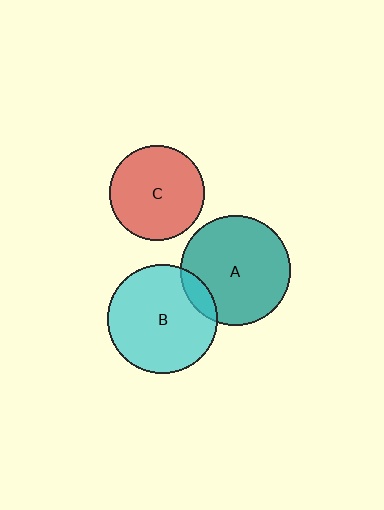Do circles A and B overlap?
Yes.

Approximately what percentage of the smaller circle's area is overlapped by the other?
Approximately 10%.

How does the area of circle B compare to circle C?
Approximately 1.3 times.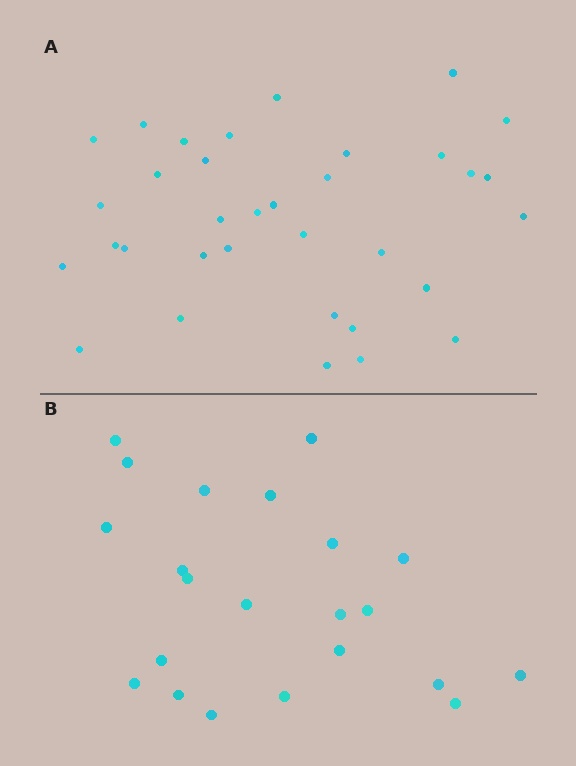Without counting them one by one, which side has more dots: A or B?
Region A (the top region) has more dots.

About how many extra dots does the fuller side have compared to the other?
Region A has roughly 12 or so more dots than region B.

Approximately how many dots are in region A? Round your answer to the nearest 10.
About 30 dots. (The exact count is 34, which rounds to 30.)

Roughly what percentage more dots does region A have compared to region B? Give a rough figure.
About 55% more.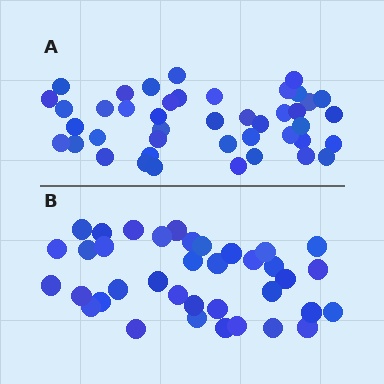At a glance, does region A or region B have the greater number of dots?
Region A (the top region) has more dots.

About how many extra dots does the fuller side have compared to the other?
Region A has about 6 more dots than region B.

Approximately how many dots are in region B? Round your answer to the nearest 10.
About 40 dots. (The exact count is 37, which rounds to 40.)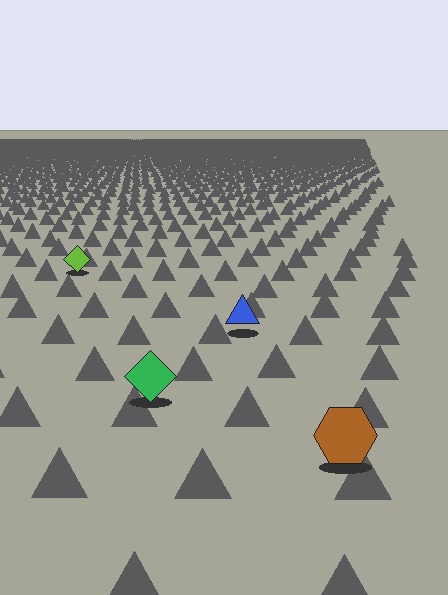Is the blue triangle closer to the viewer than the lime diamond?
Yes. The blue triangle is closer — you can tell from the texture gradient: the ground texture is coarser near it.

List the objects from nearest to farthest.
From nearest to farthest: the brown hexagon, the green diamond, the blue triangle, the lime diamond.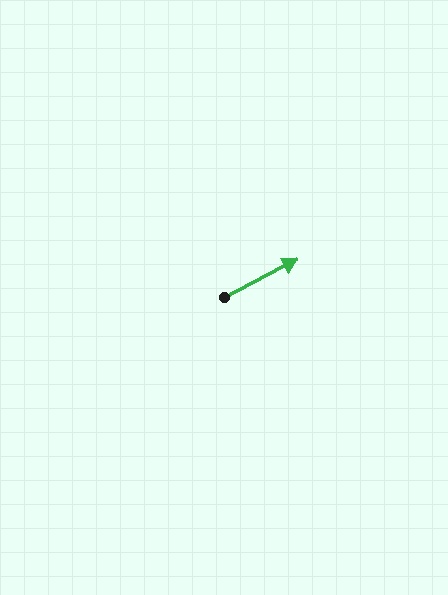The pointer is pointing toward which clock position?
Roughly 2 o'clock.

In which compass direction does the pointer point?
Northeast.